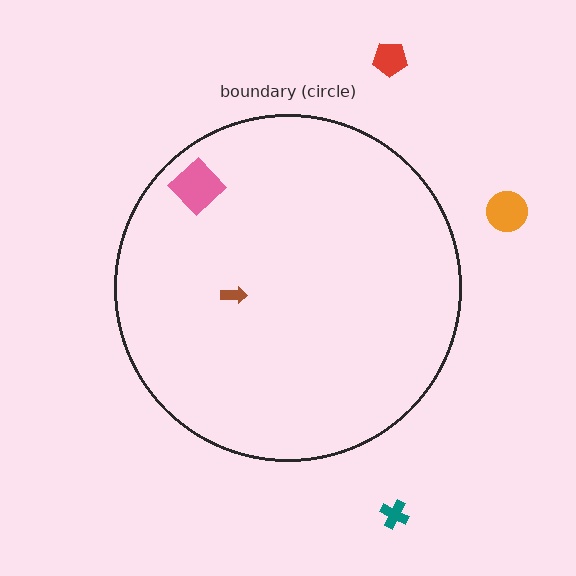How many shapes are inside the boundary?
2 inside, 3 outside.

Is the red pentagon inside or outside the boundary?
Outside.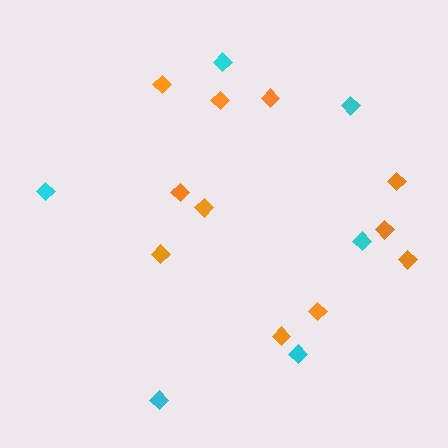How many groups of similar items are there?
There are 2 groups: one group of cyan diamonds (6) and one group of orange diamonds (11).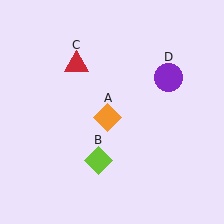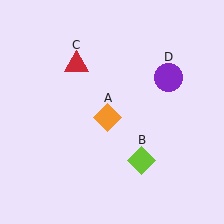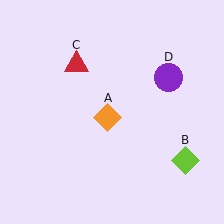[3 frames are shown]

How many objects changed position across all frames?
1 object changed position: lime diamond (object B).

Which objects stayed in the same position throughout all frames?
Orange diamond (object A) and red triangle (object C) and purple circle (object D) remained stationary.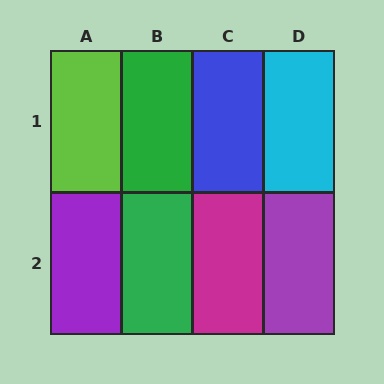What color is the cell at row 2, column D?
Purple.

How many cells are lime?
1 cell is lime.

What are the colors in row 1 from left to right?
Lime, green, blue, cyan.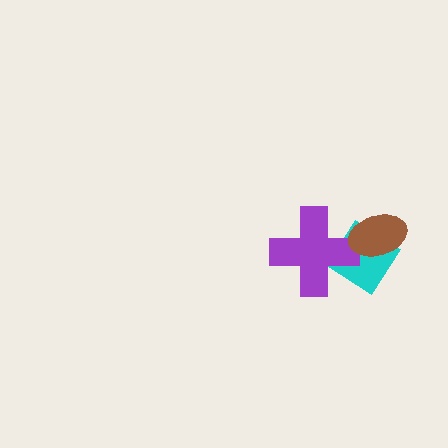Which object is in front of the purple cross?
The brown ellipse is in front of the purple cross.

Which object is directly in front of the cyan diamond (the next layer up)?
The purple cross is directly in front of the cyan diamond.